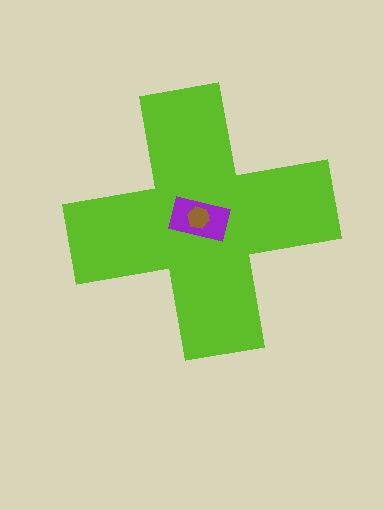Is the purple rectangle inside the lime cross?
Yes.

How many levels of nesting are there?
3.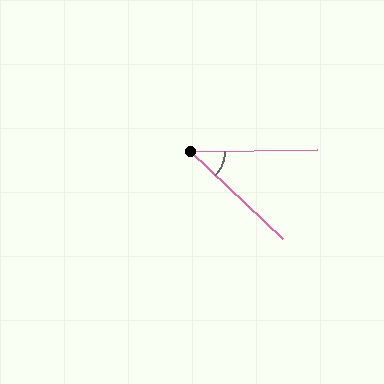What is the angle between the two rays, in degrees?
Approximately 45 degrees.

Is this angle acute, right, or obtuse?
It is acute.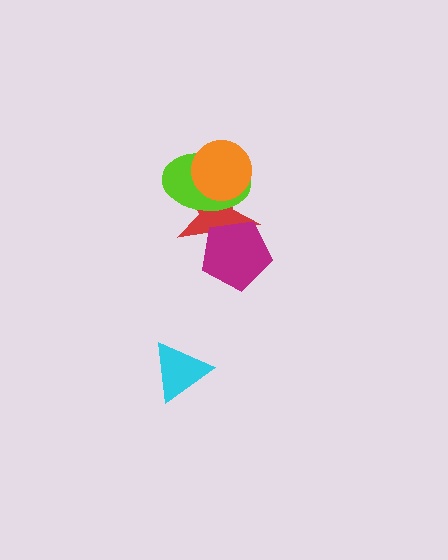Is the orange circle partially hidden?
No, no other shape covers it.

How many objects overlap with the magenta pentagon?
1 object overlaps with the magenta pentagon.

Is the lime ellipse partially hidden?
Yes, it is partially covered by another shape.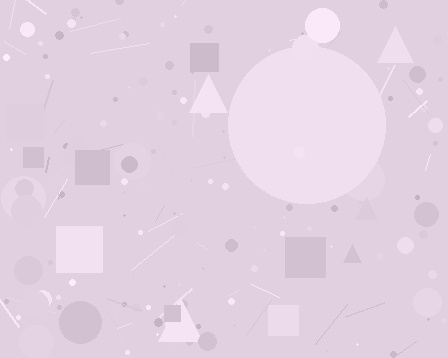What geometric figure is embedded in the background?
A circle is embedded in the background.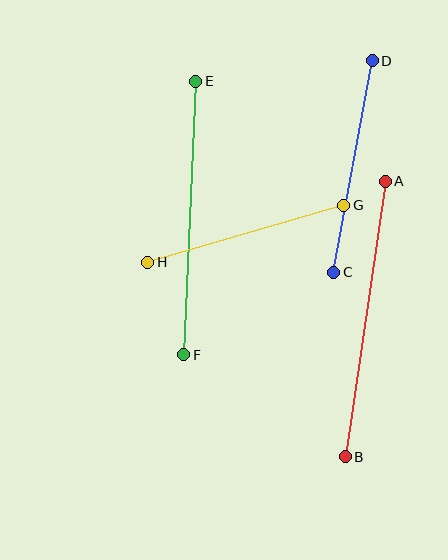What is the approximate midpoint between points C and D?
The midpoint is at approximately (353, 167) pixels.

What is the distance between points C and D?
The distance is approximately 215 pixels.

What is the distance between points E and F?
The distance is approximately 273 pixels.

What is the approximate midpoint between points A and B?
The midpoint is at approximately (365, 319) pixels.